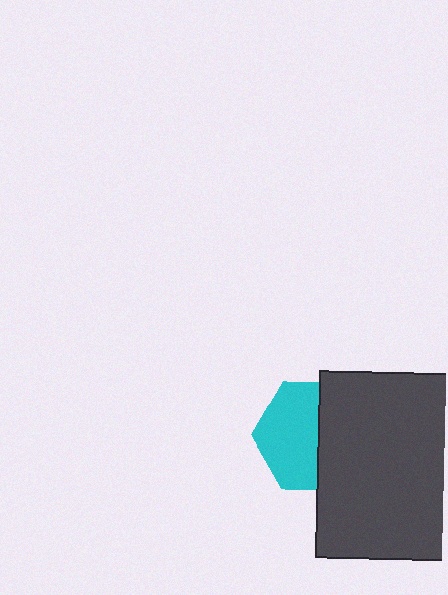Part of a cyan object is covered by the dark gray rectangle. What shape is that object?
It is a hexagon.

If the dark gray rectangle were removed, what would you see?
You would see the complete cyan hexagon.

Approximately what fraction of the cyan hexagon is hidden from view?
Roughly 44% of the cyan hexagon is hidden behind the dark gray rectangle.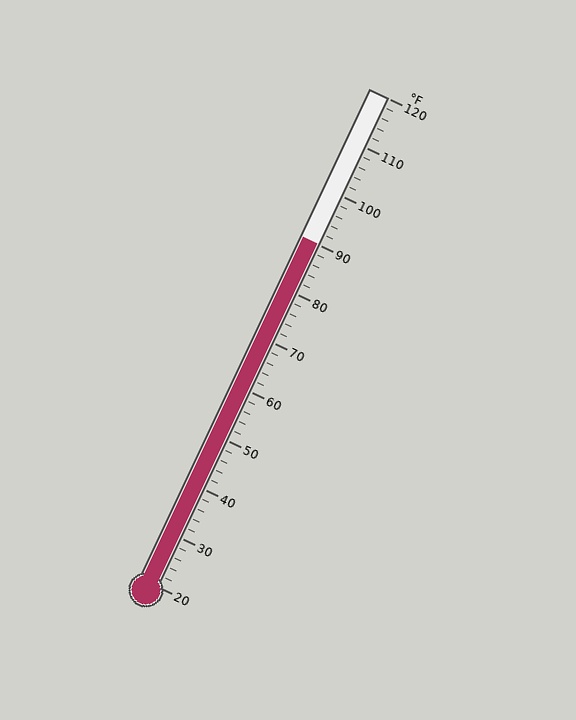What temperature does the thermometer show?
The thermometer shows approximately 90°F.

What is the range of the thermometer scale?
The thermometer scale ranges from 20°F to 120°F.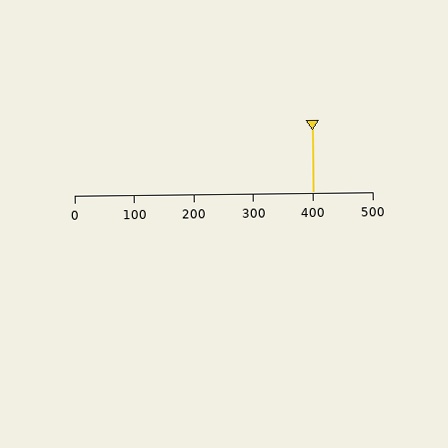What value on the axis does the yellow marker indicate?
The marker indicates approximately 400.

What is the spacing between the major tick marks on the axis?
The major ticks are spaced 100 apart.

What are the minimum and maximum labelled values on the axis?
The axis runs from 0 to 500.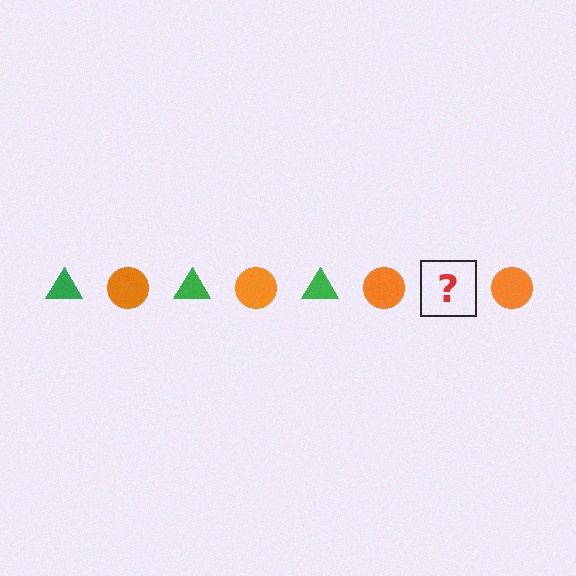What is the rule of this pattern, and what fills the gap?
The rule is that the pattern alternates between green triangle and orange circle. The gap should be filled with a green triangle.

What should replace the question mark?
The question mark should be replaced with a green triangle.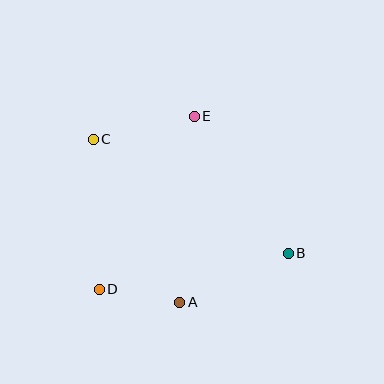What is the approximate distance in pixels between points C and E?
The distance between C and E is approximately 104 pixels.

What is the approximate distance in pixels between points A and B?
The distance between A and B is approximately 119 pixels.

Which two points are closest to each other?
Points A and D are closest to each other.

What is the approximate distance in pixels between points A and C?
The distance between A and C is approximately 185 pixels.